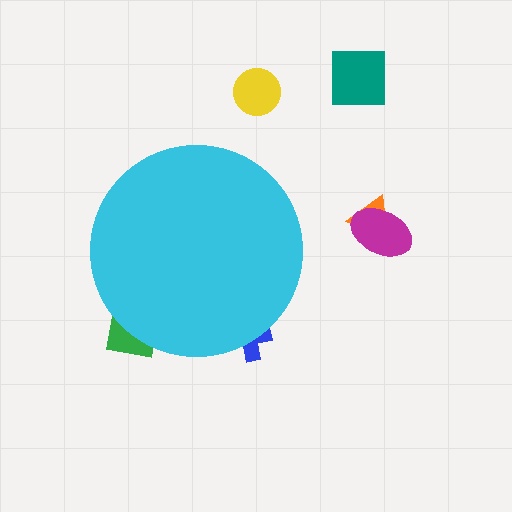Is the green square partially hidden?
Yes, the green square is partially hidden behind the cyan circle.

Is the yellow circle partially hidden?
No, the yellow circle is fully visible.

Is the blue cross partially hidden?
Yes, the blue cross is partially hidden behind the cyan circle.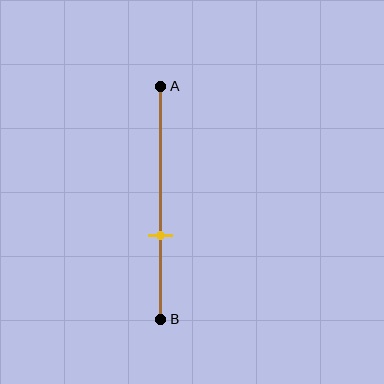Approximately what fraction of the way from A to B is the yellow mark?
The yellow mark is approximately 65% of the way from A to B.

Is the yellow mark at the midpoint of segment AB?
No, the mark is at about 65% from A, not at the 50% midpoint.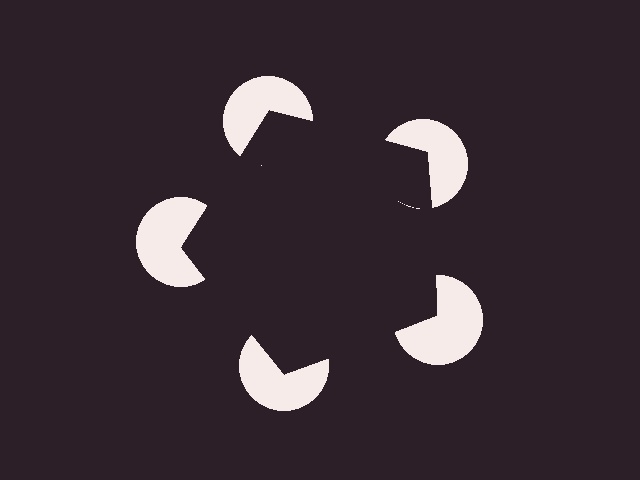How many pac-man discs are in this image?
There are 5 — one at each vertex of the illusory pentagon.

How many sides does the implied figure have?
5 sides.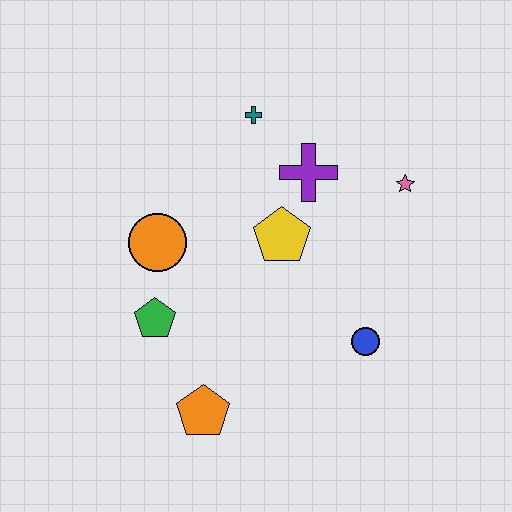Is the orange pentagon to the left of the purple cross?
Yes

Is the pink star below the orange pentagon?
No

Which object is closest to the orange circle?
The green pentagon is closest to the orange circle.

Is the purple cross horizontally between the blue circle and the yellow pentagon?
Yes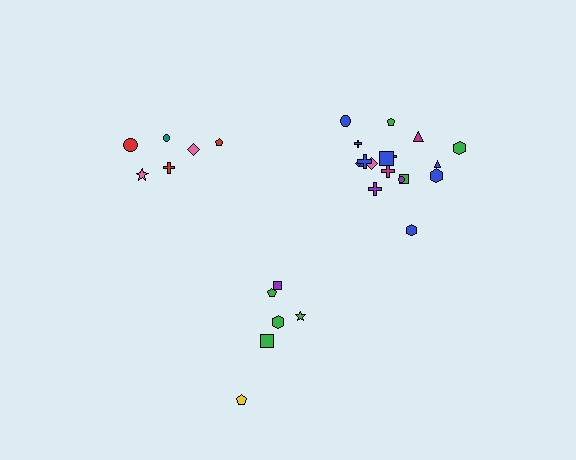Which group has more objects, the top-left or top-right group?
The top-right group.